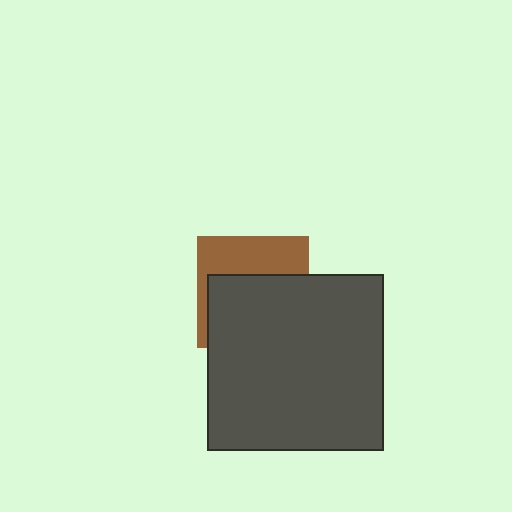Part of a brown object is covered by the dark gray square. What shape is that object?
It is a square.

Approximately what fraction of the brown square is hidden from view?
Roughly 60% of the brown square is hidden behind the dark gray square.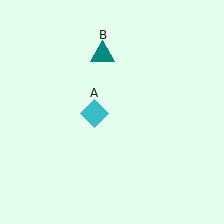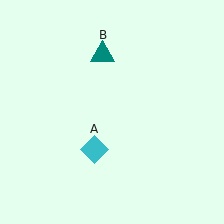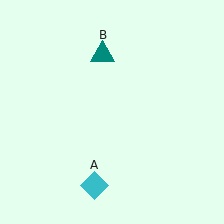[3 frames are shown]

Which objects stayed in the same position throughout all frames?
Teal triangle (object B) remained stationary.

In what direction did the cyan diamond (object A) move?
The cyan diamond (object A) moved down.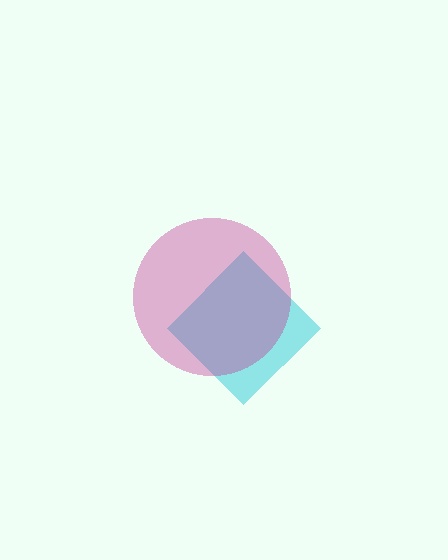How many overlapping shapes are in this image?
There are 2 overlapping shapes in the image.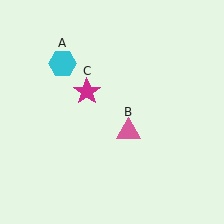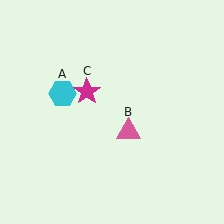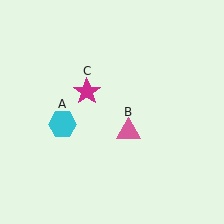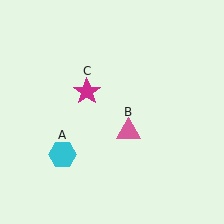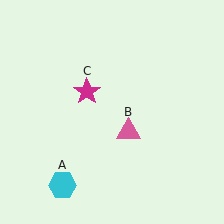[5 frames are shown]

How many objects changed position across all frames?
1 object changed position: cyan hexagon (object A).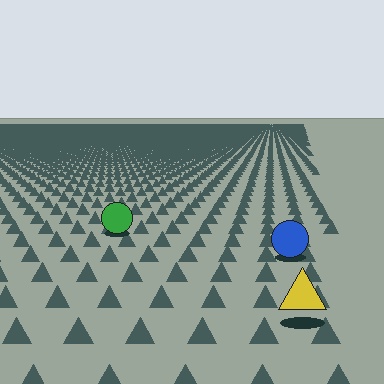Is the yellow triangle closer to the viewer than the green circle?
Yes. The yellow triangle is closer — you can tell from the texture gradient: the ground texture is coarser near it.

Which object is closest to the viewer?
The yellow triangle is closest. The texture marks near it are larger and more spread out.